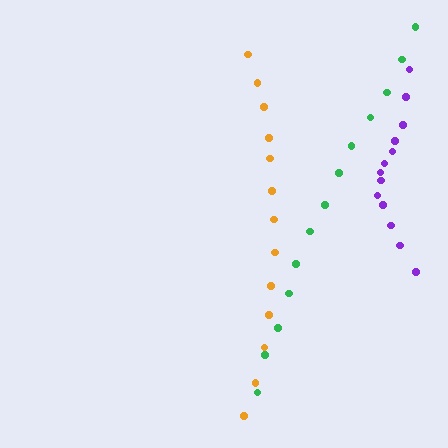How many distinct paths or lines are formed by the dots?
There are 3 distinct paths.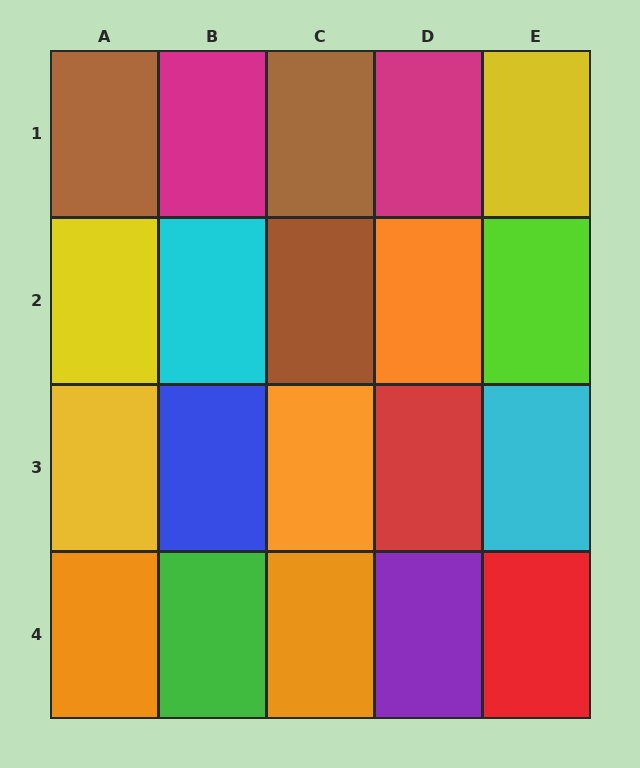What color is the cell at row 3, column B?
Blue.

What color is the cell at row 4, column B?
Green.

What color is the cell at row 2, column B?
Cyan.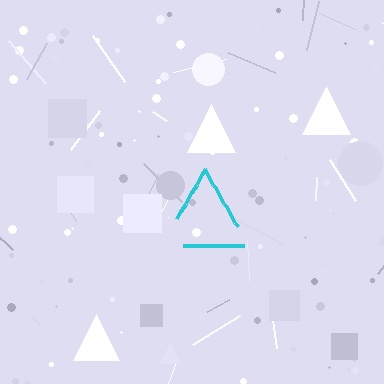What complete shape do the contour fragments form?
The contour fragments form a triangle.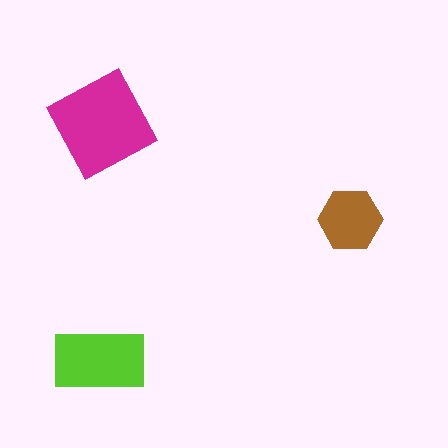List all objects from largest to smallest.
The magenta diamond, the lime rectangle, the brown hexagon.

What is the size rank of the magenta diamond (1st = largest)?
1st.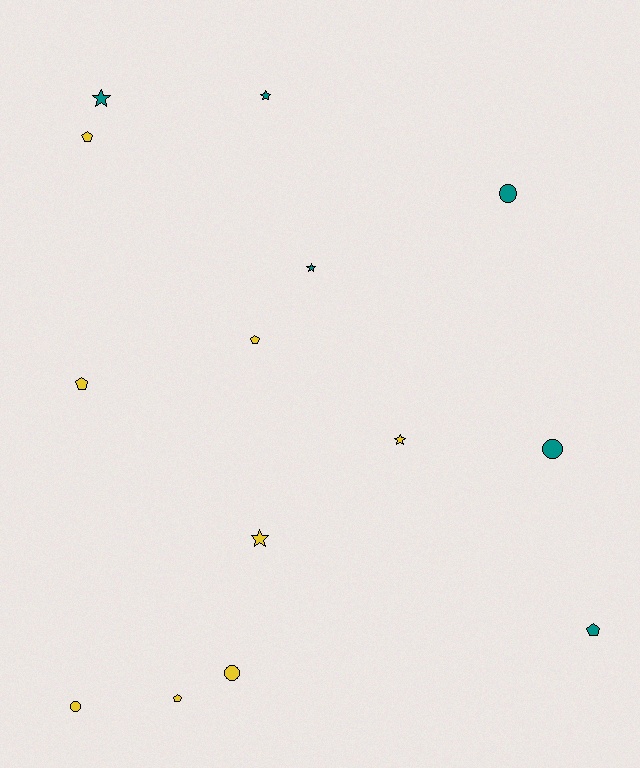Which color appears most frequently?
Yellow, with 8 objects.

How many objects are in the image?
There are 14 objects.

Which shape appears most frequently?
Pentagon, with 5 objects.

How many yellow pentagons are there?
There are 4 yellow pentagons.